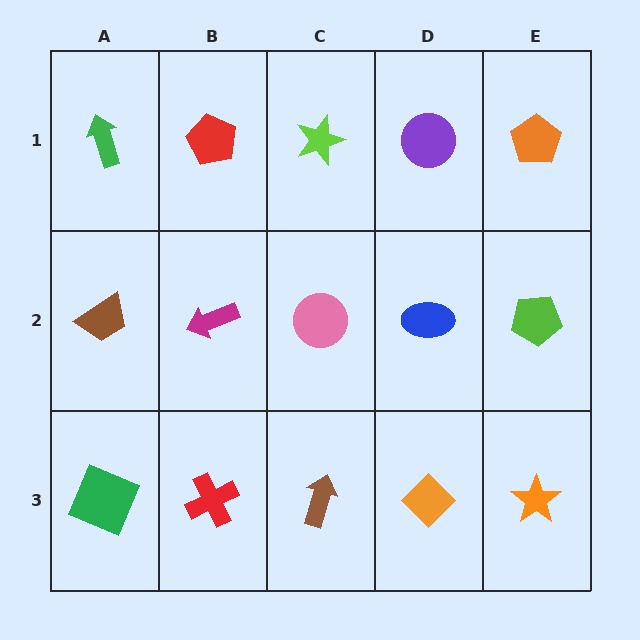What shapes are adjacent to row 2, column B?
A red pentagon (row 1, column B), a red cross (row 3, column B), a brown trapezoid (row 2, column A), a pink circle (row 2, column C).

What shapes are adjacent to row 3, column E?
A lime pentagon (row 2, column E), an orange diamond (row 3, column D).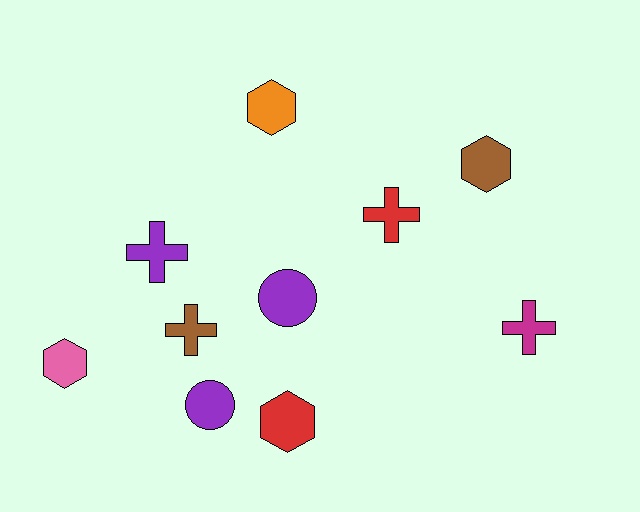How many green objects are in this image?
There are no green objects.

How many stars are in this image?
There are no stars.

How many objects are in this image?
There are 10 objects.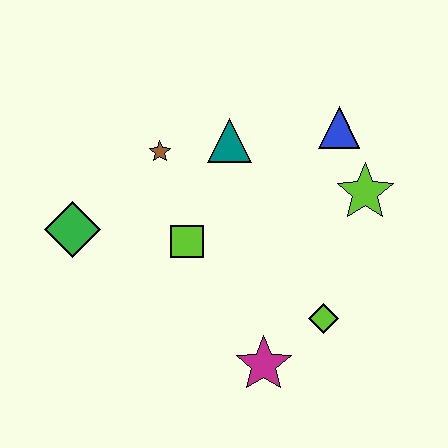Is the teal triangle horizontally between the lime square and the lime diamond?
Yes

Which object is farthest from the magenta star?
The blue triangle is farthest from the magenta star.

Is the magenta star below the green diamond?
Yes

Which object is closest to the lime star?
The blue triangle is closest to the lime star.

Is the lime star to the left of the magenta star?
No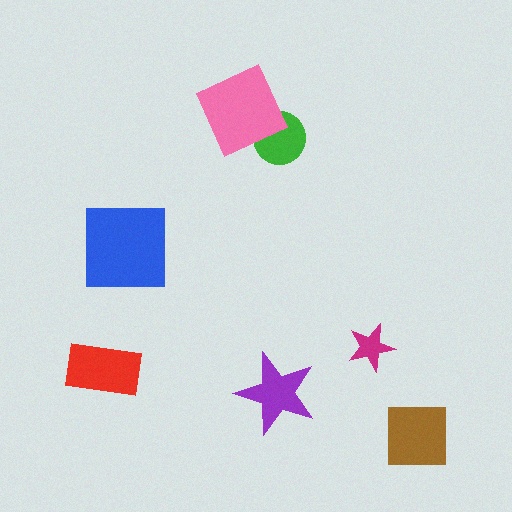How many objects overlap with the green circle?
1 object overlaps with the green circle.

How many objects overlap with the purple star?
0 objects overlap with the purple star.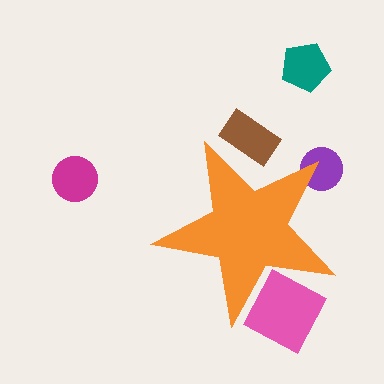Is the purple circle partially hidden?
Yes, the purple circle is partially hidden behind the orange star.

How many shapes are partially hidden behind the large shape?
3 shapes are partially hidden.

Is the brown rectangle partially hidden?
Yes, the brown rectangle is partially hidden behind the orange star.